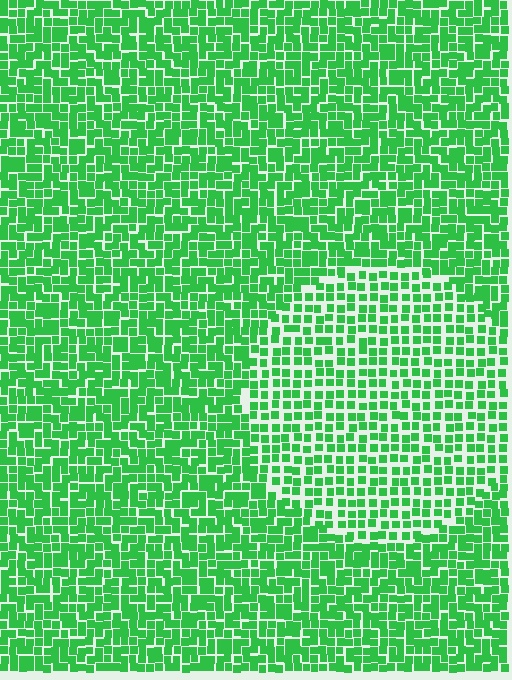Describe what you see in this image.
The image contains small green elements arranged at two different densities. A circle-shaped region is visible where the elements are less densely packed than the surrounding area.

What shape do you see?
I see a circle.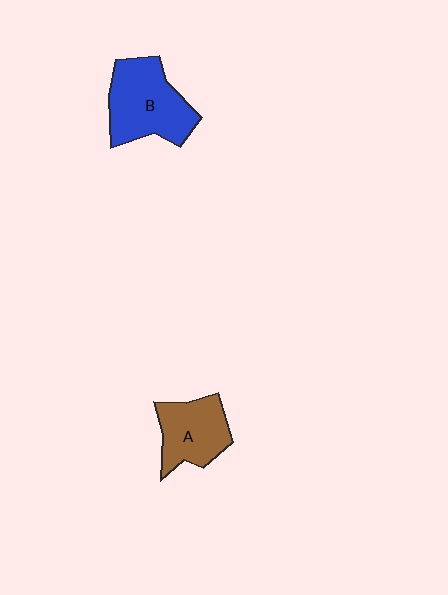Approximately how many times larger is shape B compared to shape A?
Approximately 1.4 times.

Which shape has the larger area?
Shape B (blue).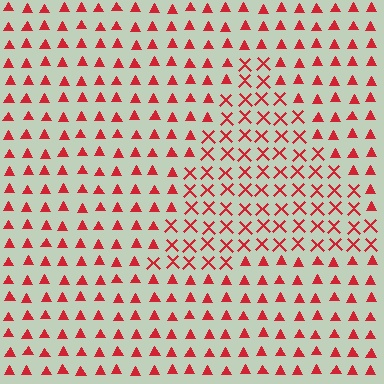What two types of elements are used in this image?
The image uses X marks inside the triangle region and triangles outside it.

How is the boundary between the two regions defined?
The boundary is defined by a change in element shape: X marks inside vs. triangles outside. All elements share the same color and spacing.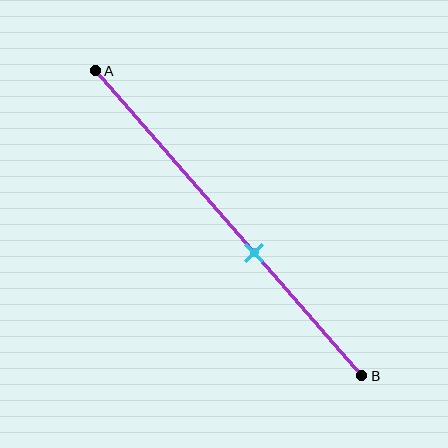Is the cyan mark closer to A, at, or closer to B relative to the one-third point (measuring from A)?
The cyan mark is closer to point B than the one-third point of segment AB.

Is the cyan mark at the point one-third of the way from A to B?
No, the mark is at about 60% from A, not at the 33% one-third point.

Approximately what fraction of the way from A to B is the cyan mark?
The cyan mark is approximately 60% of the way from A to B.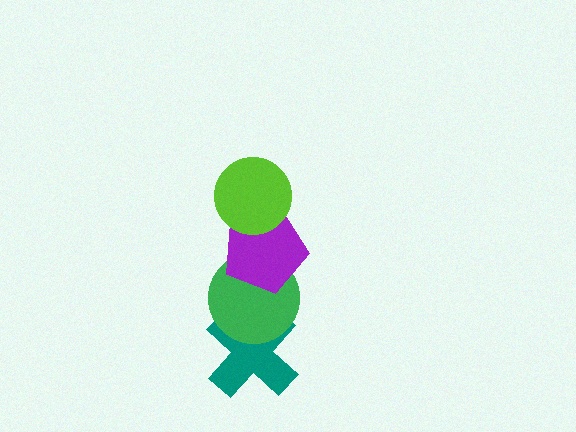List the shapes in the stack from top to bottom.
From top to bottom: the lime circle, the purple pentagon, the green circle, the teal cross.